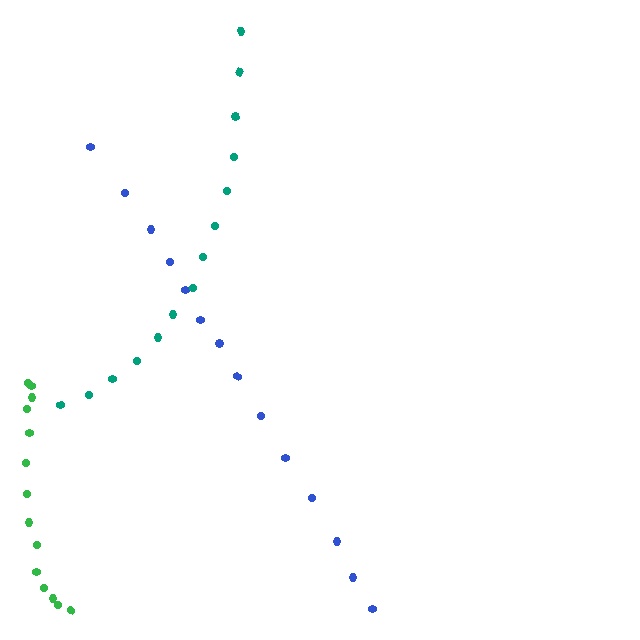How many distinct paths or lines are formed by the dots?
There are 3 distinct paths.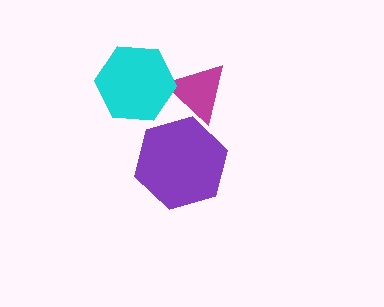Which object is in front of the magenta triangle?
The cyan hexagon is in front of the magenta triangle.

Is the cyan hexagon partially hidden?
No, no other shape covers it.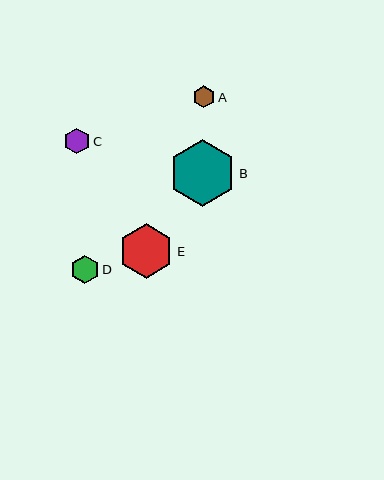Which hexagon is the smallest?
Hexagon A is the smallest with a size of approximately 22 pixels.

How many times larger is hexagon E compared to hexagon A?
Hexagon E is approximately 2.5 times the size of hexagon A.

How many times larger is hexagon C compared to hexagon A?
Hexagon C is approximately 1.2 times the size of hexagon A.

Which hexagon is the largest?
Hexagon B is the largest with a size of approximately 67 pixels.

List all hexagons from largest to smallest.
From largest to smallest: B, E, D, C, A.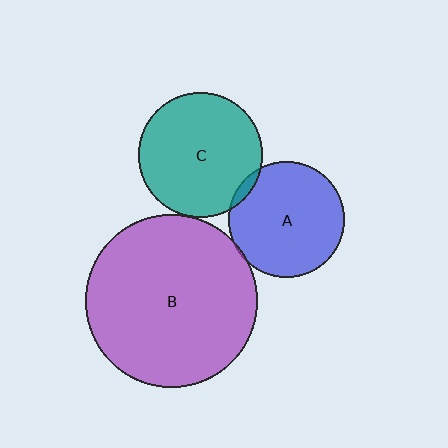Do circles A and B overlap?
Yes.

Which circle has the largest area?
Circle B (purple).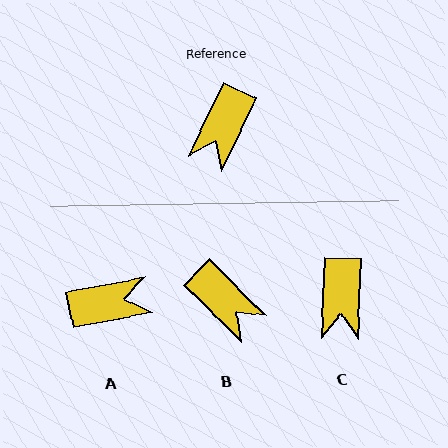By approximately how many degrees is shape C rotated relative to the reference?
Approximately 24 degrees counter-clockwise.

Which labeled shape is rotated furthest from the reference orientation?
A, about 126 degrees away.